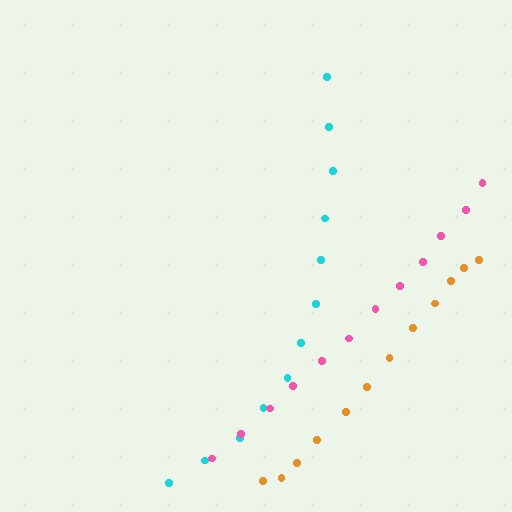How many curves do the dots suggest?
There are 3 distinct paths.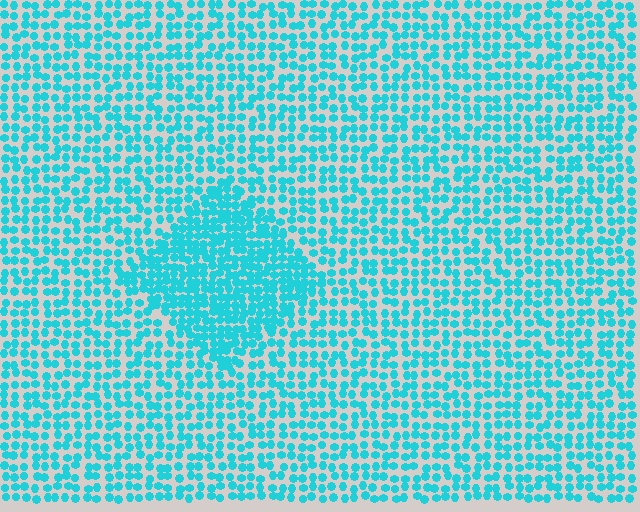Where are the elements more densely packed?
The elements are more densely packed inside the diamond boundary.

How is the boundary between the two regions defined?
The boundary is defined by a change in element density (approximately 1.8x ratio). All elements are the same color, size, and shape.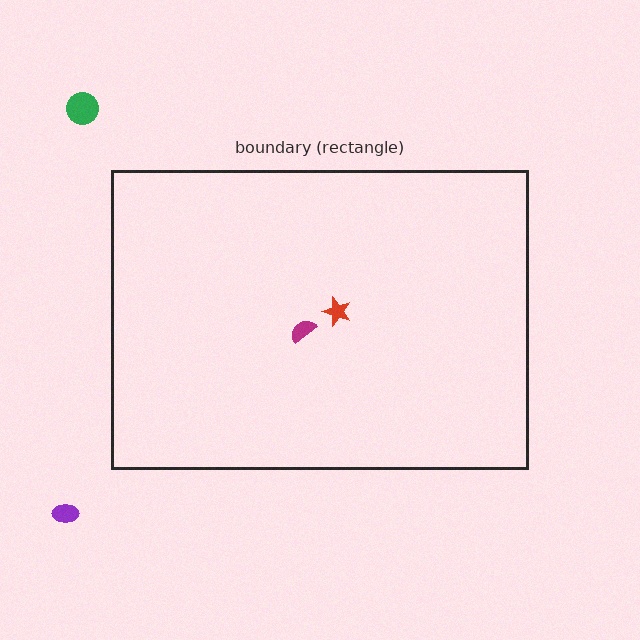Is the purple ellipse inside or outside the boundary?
Outside.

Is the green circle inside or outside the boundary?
Outside.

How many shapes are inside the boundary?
2 inside, 2 outside.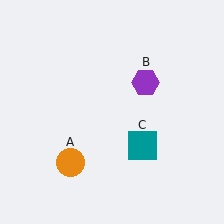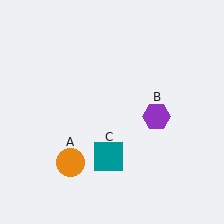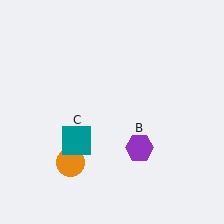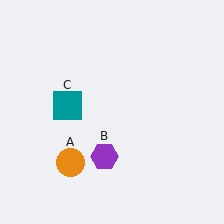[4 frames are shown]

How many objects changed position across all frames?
2 objects changed position: purple hexagon (object B), teal square (object C).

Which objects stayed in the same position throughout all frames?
Orange circle (object A) remained stationary.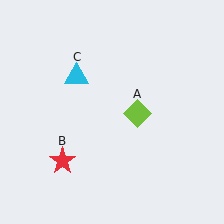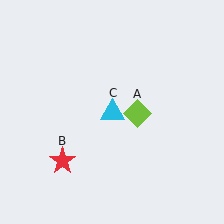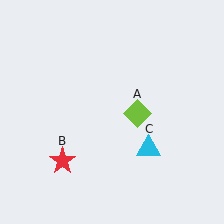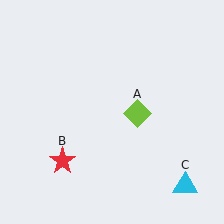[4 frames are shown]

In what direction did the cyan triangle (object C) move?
The cyan triangle (object C) moved down and to the right.